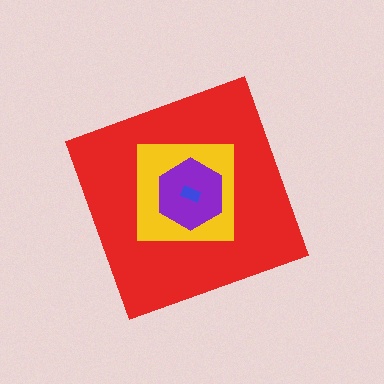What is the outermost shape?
The red diamond.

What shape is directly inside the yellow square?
The purple hexagon.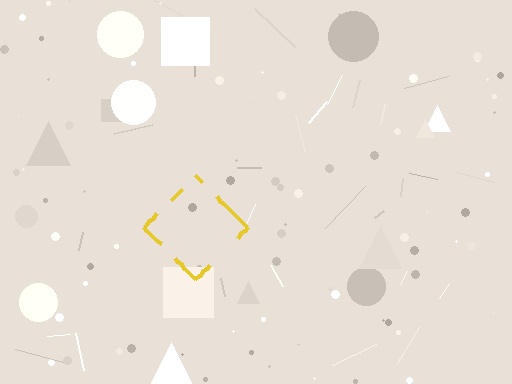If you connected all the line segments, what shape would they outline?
They would outline a diamond.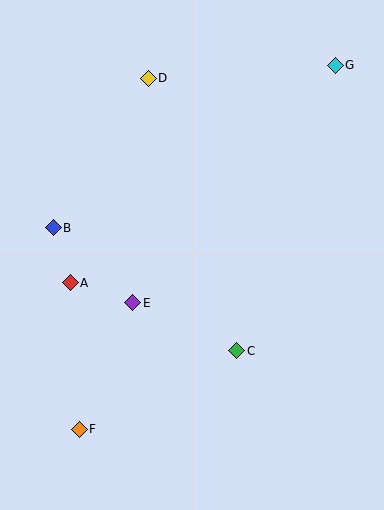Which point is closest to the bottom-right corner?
Point C is closest to the bottom-right corner.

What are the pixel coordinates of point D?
Point D is at (148, 78).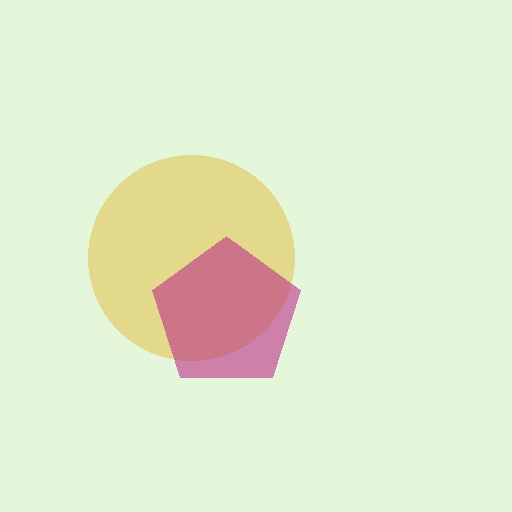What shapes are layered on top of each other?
The layered shapes are: a yellow circle, a magenta pentagon.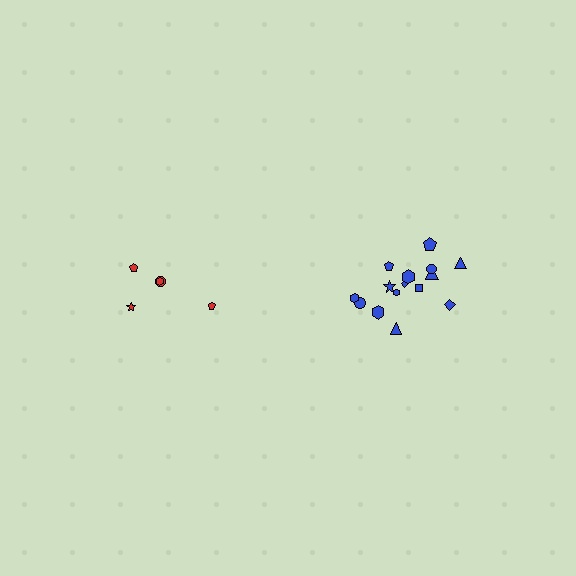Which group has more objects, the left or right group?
The right group.